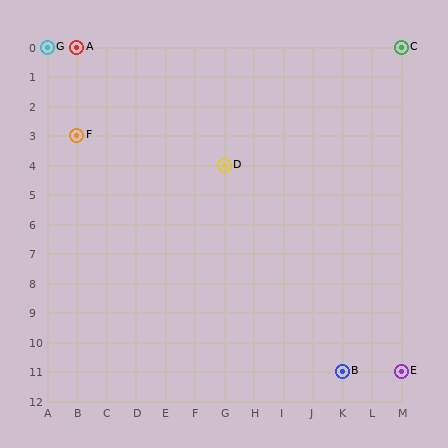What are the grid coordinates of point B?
Point B is at grid coordinates (K, 11).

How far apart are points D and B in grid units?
Points D and B are 4 columns and 7 rows apart (about 8.1 grid units diagonally).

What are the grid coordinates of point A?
Point A is at grid coordinates (B, 0).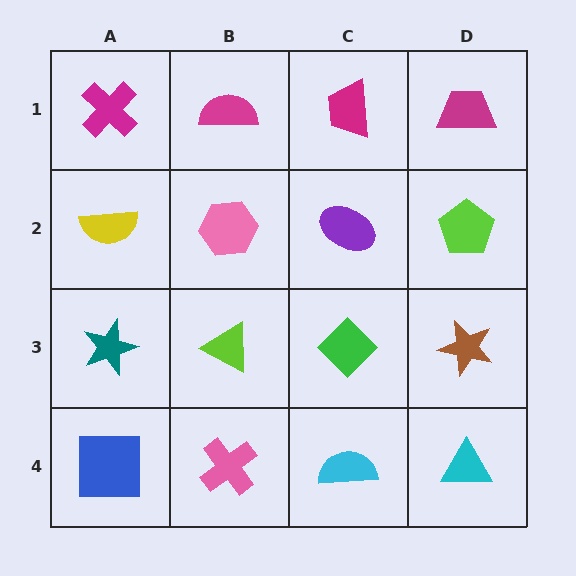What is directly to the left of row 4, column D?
A cyan semicircle.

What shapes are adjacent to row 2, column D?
A magenta trapezoid (row 1, column D), a brown star (row 3, column D), a purple ellipse (row 2, column C).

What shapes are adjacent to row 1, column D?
A lime pentagon (row 2, column D), a magenta trapezoid (row 1, column C).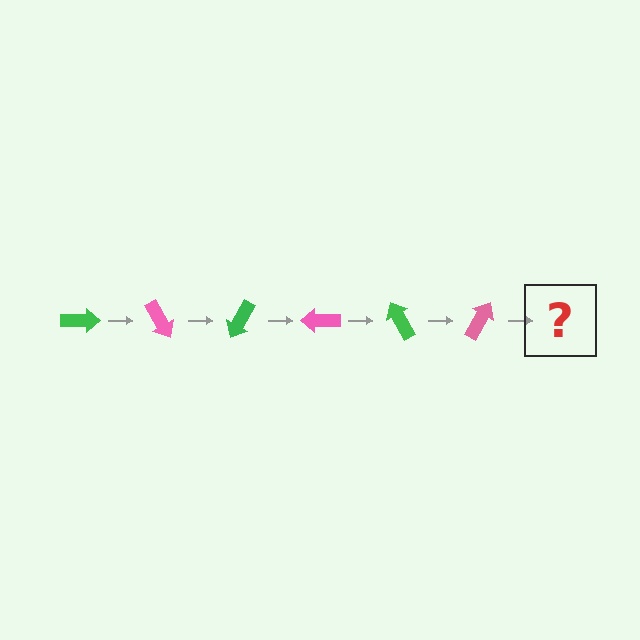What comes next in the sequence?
The next element should be a green arrow, rotated 360 degrees from the start.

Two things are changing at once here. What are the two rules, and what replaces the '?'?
The two rules are that it rotates 60 degrees each step and the color cycles through green and pink. The '?' should be a green arrow, rotated 360 degrees from the start.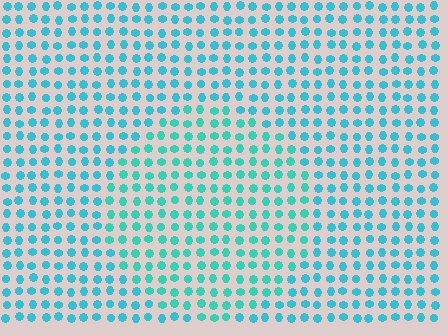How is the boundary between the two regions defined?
The boundary is defined purely by a slight shift in hue (about 18 degrees). Spacing, size, and orientation are identical on both sides.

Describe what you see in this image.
The image is filled with small cyan elements in a uniform arrangement. A circle-shaped region is visible where the elements are tinted to a slightly different hue, forming a subtle color boundary.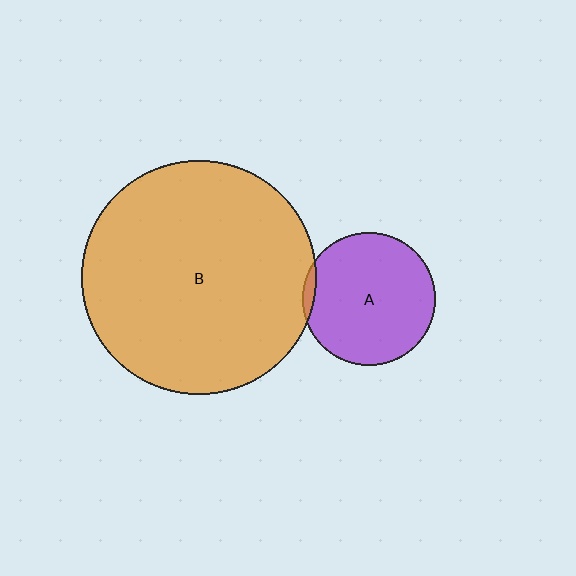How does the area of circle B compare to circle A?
Approximately 3.1 times.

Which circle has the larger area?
Circle B (orange).